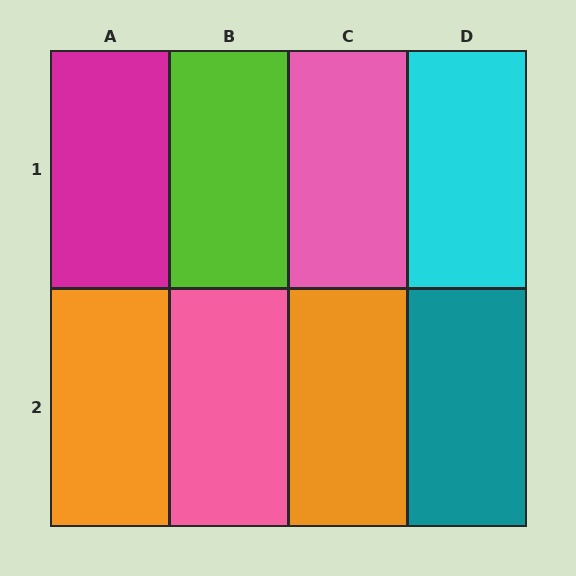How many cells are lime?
1 cell is lime.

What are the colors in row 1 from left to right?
Magenta, lime, pink, cyan.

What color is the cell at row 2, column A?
Orange.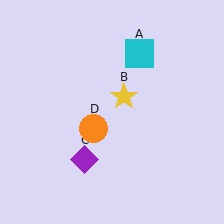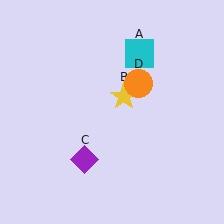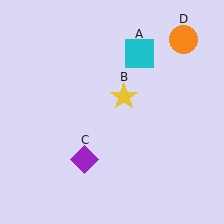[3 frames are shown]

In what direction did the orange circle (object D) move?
The orange circle (object D) moved up and to the right.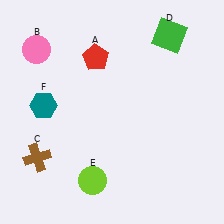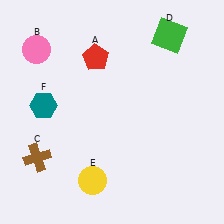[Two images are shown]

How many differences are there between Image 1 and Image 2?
There is 1 difference between the two images.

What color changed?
The circle (E) changed from lime in Image 1 to yellow in Image 2.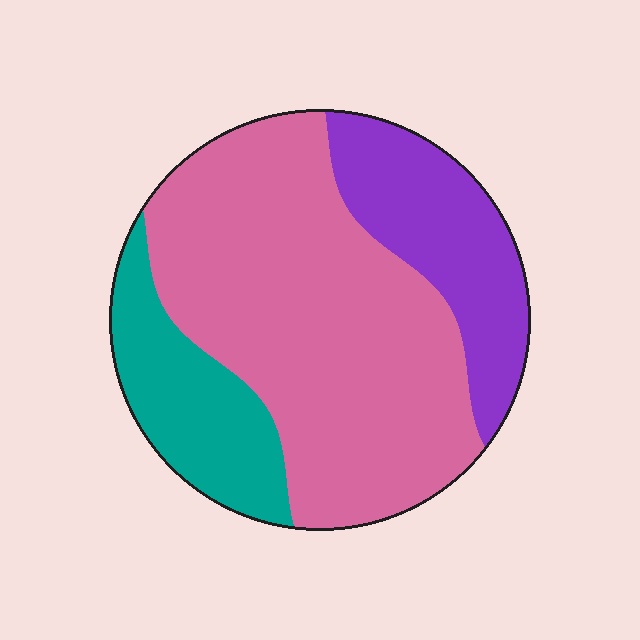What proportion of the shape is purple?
Purple covers 22% of the shape.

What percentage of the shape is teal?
Teal takes up between a sixth and a third of the shape.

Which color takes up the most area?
Pink, at roughly 60%.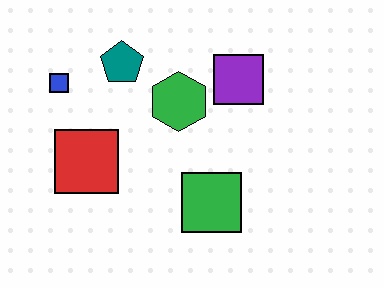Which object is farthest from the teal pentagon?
The green square is farthest from the teal pentagon.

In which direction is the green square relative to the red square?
The green square is to the right of the red square.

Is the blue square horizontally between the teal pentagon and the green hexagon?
No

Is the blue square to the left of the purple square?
Yes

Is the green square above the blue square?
No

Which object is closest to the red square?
The blue square is closest to the red square.